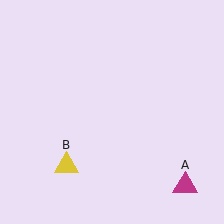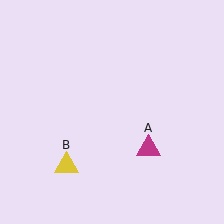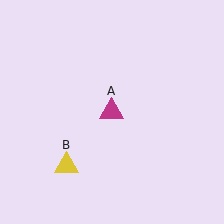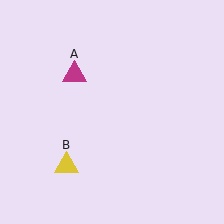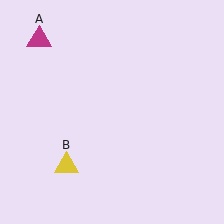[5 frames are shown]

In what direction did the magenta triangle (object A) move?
The magenta triangle (object A) moved up and to the left.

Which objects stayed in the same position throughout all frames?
Yellow triangle (object B) remained stationary.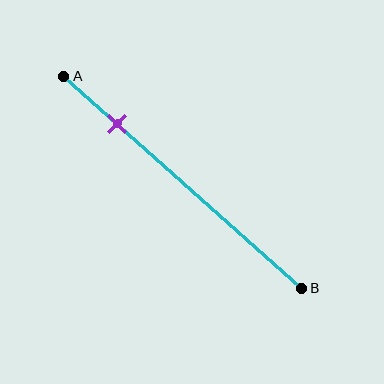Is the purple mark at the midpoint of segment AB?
No, the mark is at about 20% from A, not at the 50% midpoint.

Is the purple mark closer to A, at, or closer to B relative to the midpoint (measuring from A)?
The purple mark is closer to point A than the midpoint of segment AB.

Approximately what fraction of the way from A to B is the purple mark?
The purple mark is approximately 20% of the way from A to B.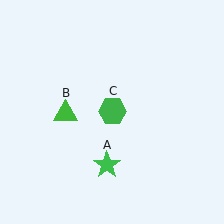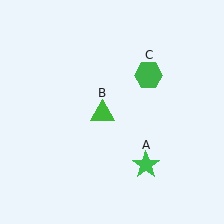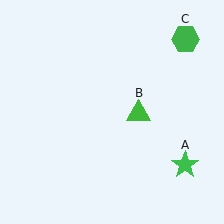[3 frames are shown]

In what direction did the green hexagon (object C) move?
The green hexagon (object C) moved up and to the right.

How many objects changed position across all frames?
3 objects changed position: green star (object A), green triangle (object B), green hexagon (object C).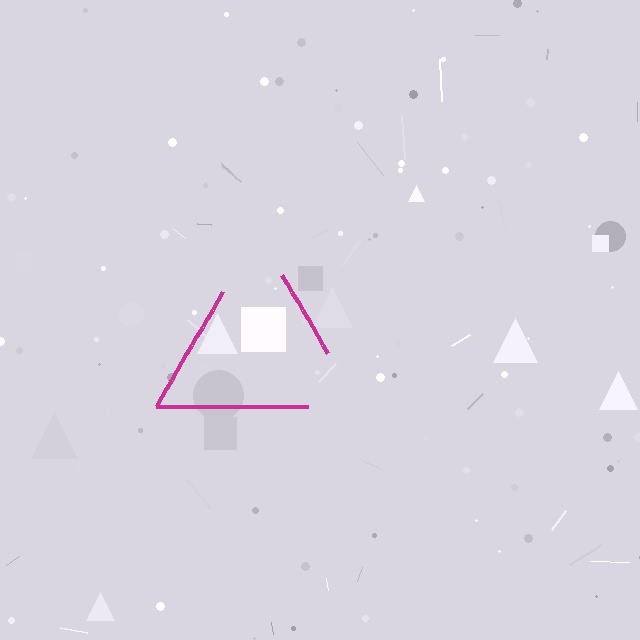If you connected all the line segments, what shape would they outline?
They would outline a triangle.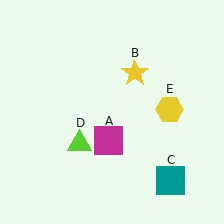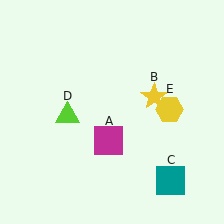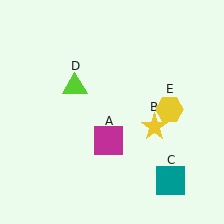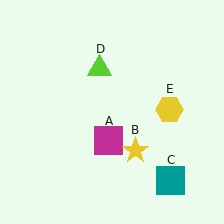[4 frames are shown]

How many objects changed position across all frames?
2 objects changed position: yellow star (object B), lime triangle (object D).